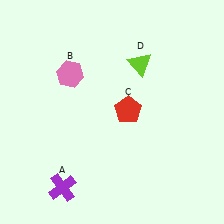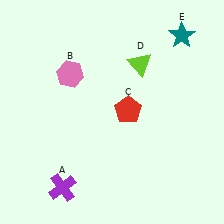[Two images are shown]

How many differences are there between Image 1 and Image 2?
There is 1 difference between the two images.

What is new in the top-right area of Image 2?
A teal star (E) was added in the top-right area of Image 2.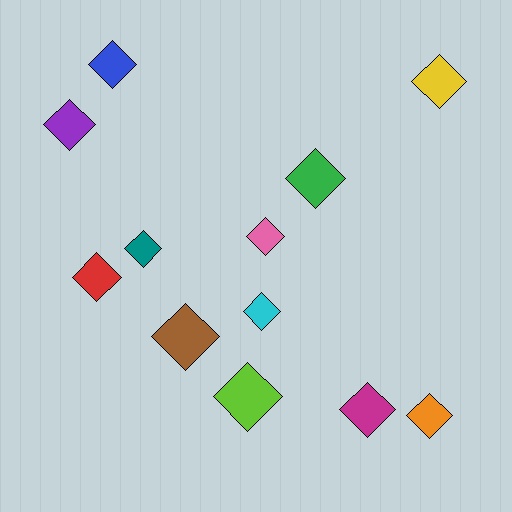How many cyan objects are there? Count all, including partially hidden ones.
There is 1 cyan object.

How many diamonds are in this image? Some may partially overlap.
There are 12 diamonds.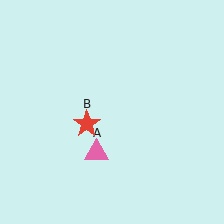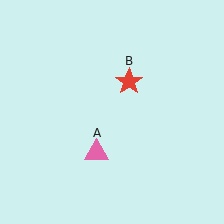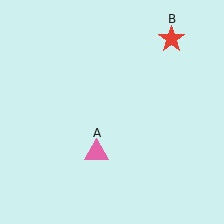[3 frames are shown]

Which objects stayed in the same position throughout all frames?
Pink triangle (object A) remained stationary.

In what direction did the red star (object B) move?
The red star (object B) moved up and to the right.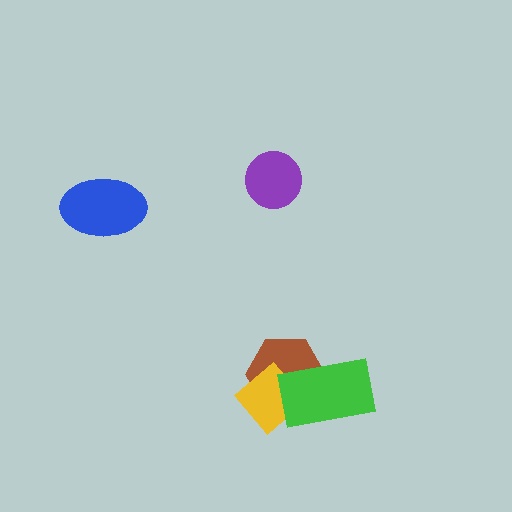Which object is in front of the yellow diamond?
The green rectangle is in front of the yellow diamond.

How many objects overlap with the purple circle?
0 objects overlap with the purple circle.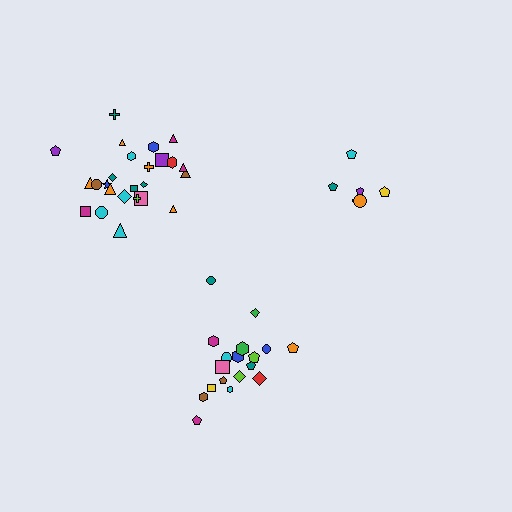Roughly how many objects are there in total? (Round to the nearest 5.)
Roughly 50 objects in total.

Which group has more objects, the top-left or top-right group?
The top-left group.